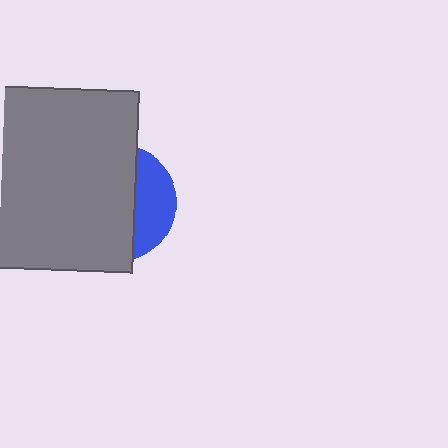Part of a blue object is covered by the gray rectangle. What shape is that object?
It is a circle.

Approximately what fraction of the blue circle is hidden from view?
Roughly 69% of the blue circle is hidden behind the gray rectangle.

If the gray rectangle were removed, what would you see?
You would see the complete blue circle.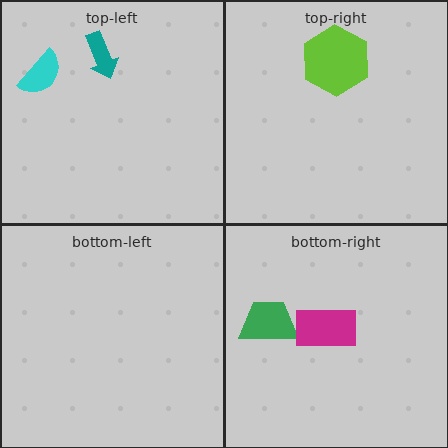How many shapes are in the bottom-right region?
2.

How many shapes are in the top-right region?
1.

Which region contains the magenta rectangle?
The bottom-right region.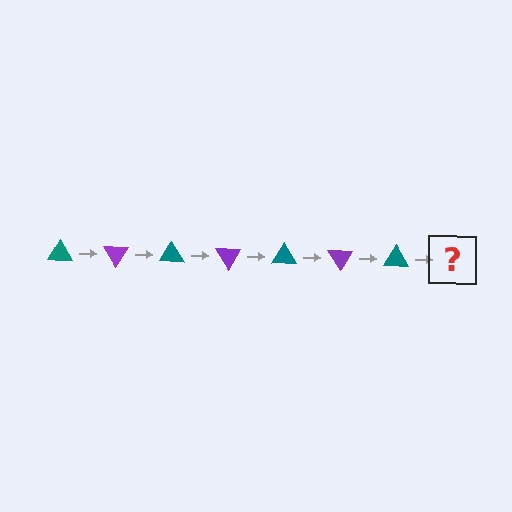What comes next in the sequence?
The next element should be a purple triangle, rotated 420 degrees from the start.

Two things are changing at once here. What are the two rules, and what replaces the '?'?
The two rules are that it rotates 60 degrees each step and the color cycles through teal and purple. The '?' should be a purple triangle, rotated 420 degrees from the start.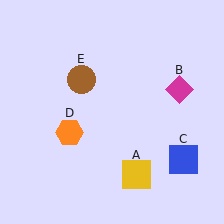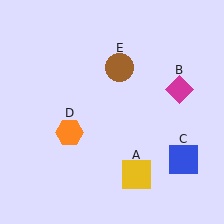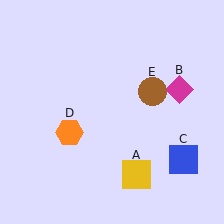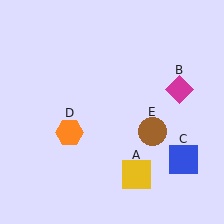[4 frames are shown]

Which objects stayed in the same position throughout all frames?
Yellow square (object A) and magenta diamond (object B) and blue square (object C) and orange hexagon (object D) remained stationary.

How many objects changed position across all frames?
1 object changed position: brown circle (object E).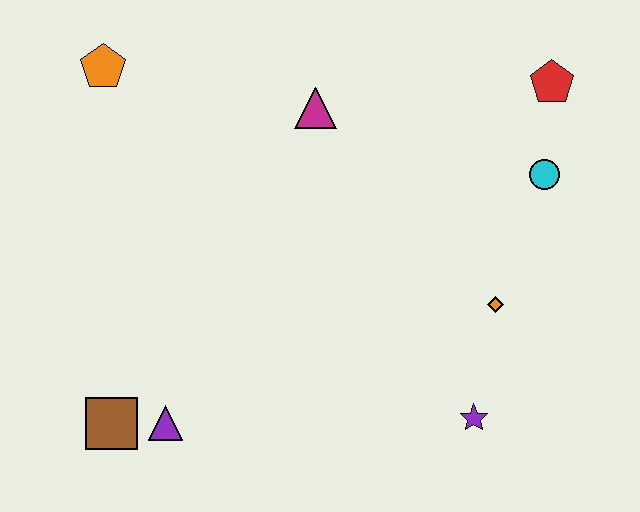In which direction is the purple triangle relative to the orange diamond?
The purple triangle is to the left of the orange diamond.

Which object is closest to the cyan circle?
The red pentagon is closest to the cyan circle.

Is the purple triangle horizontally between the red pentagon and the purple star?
No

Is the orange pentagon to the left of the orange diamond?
Yes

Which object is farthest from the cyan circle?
The brown square is farthest from the cyan circle.